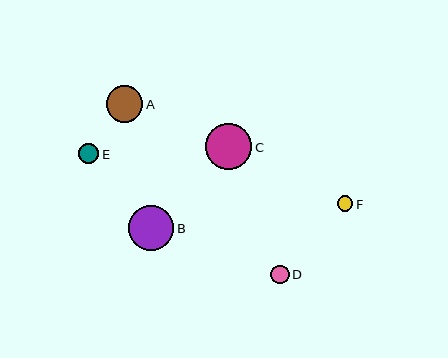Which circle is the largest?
Circle C is the largest with a size of approximately 46 pixels.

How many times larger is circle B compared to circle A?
Circle B is approximately 1.3 times the size of circle A.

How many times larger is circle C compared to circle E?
Circle C is approximately 2.2 times the size of circle E.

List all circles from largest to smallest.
From largest to smallest: C, B, A, E, D, F.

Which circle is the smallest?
Circle F is the smallest with a size of approximately 15 pixels.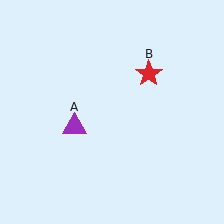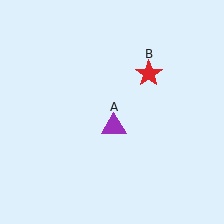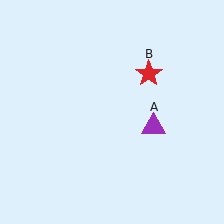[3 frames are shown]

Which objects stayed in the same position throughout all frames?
Red star (object B) remained stationary.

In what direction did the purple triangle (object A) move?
The purple triangle (object A) moved right.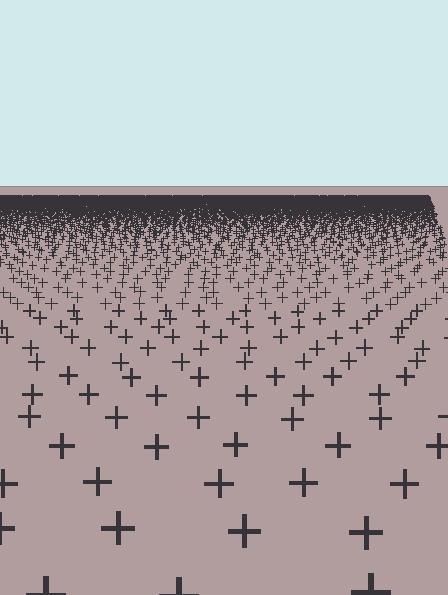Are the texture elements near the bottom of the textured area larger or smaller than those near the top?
Larger. Near the bottom, elements are closer to the viewer and appear at a bigger on-screen size.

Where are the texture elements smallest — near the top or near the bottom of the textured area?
Near the top.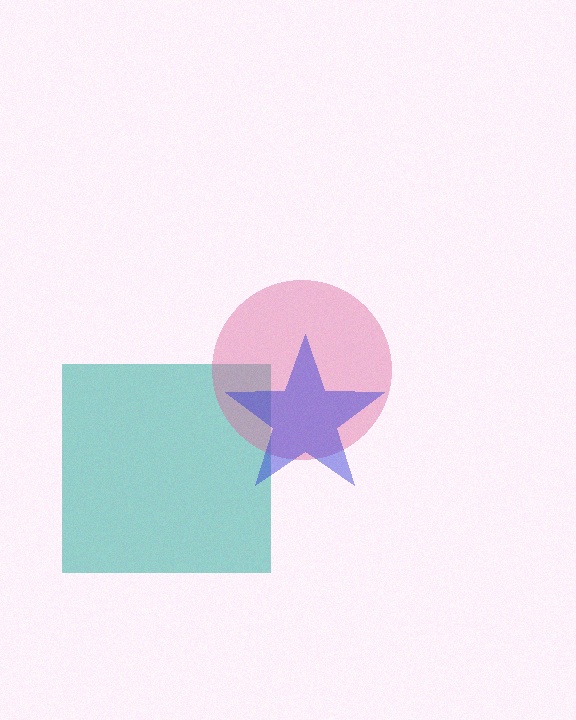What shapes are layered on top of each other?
The layered shapes are: a teal square, a pink circle, a blue star.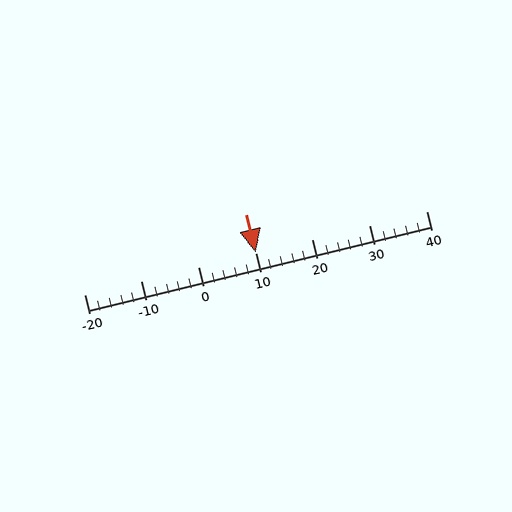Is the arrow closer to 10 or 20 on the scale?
The arrow is closer to 10.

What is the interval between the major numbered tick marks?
The major tick marks are spaced 10 units apart.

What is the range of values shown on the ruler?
The ruler shows values from -20 to 40.